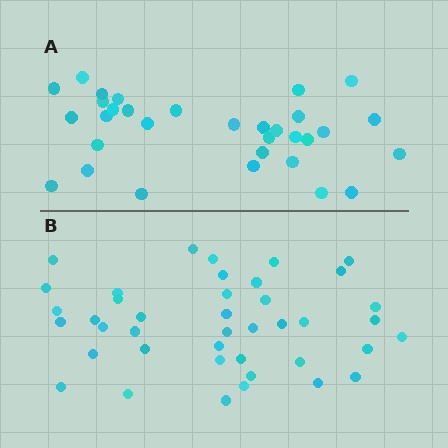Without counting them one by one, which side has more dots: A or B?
Region B (the bottom region) has more dots.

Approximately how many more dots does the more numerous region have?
Region B has roughly 8 or so more dots than region A.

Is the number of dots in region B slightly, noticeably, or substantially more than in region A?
Region B has noticeably more, but not dramatically so. The ratio is roughly 1.3 to 1.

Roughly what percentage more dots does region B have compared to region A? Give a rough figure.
About 30% more.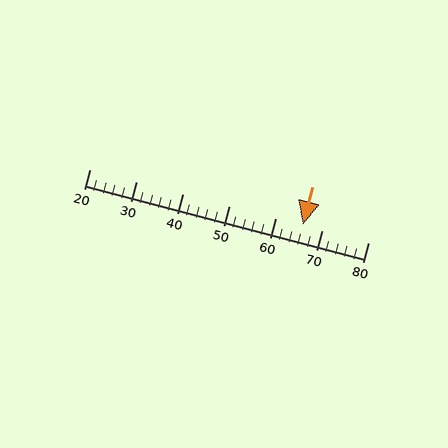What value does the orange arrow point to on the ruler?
The orange arrow points to approximately 66.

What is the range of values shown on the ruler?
The ruler shows values from 20 to 80.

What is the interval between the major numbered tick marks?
The major tick marks are spaced 10 units apart.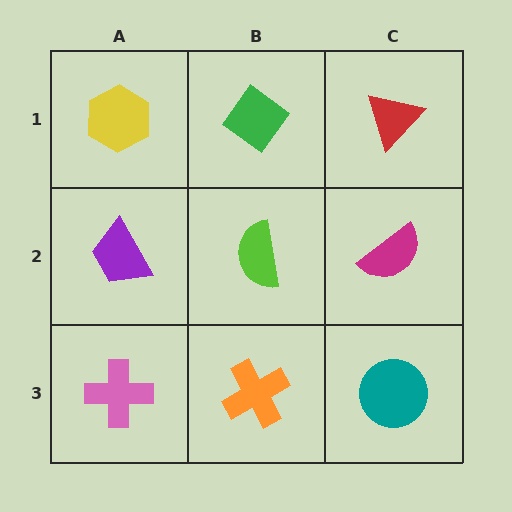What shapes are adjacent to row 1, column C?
A magenta semicircle (row 2, column C), a green diamond (row 1, column B).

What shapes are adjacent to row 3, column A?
A purple trapezoid (row 2, column A), an orange cross (row 3, column B).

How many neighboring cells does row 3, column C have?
2.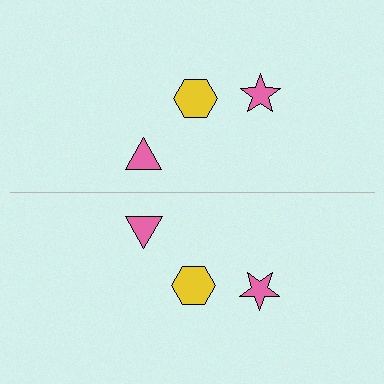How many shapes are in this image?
There are 6 shapes in this image.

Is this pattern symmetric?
Yes, this pattern has bilateral (reflection) symmetry.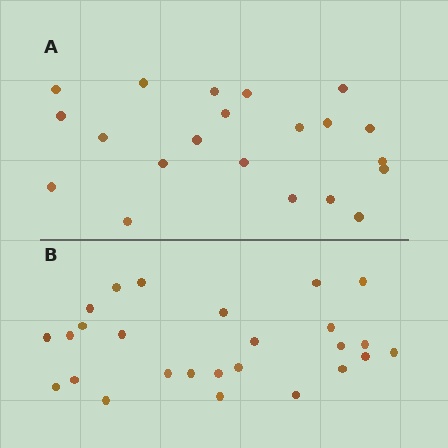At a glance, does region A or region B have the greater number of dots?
Region B (the bottom region) has more dots.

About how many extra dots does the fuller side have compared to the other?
Region B has about 5 more dots than region A.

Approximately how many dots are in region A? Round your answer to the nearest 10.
About 20 dots. (The exact count is 21, which rounds to 20.)